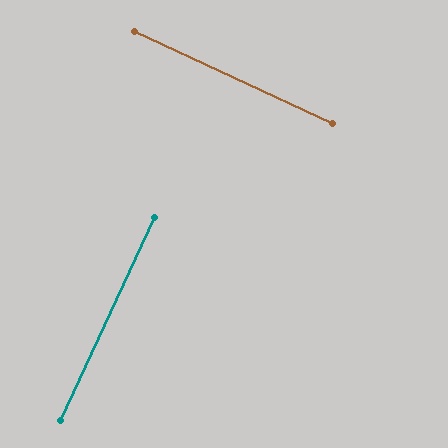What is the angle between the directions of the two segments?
Approximately 90 degrees.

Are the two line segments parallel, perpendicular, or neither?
Perpendicular — they meet at approximately 90°.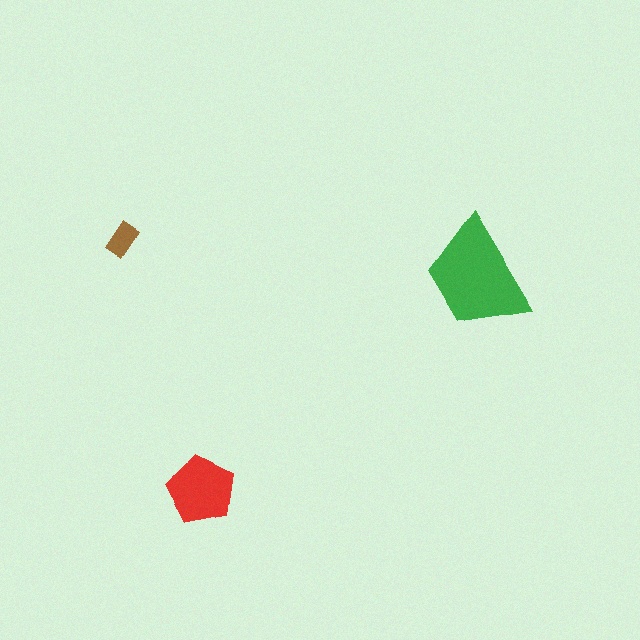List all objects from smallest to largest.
The brown rectangle, the red pentagon, the green trapezoid.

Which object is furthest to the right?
The green trapezoid is rightmost.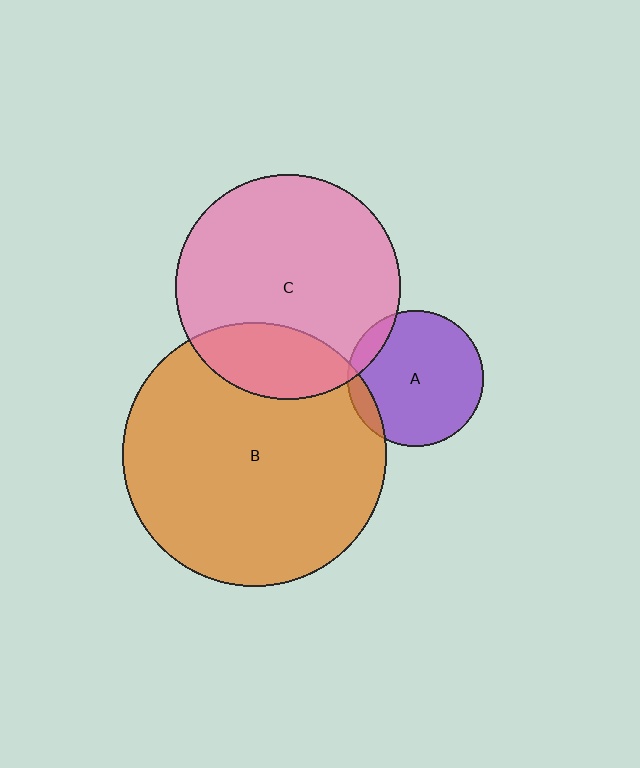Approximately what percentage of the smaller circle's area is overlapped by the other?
Approximately 20%.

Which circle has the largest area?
Circle B (orange).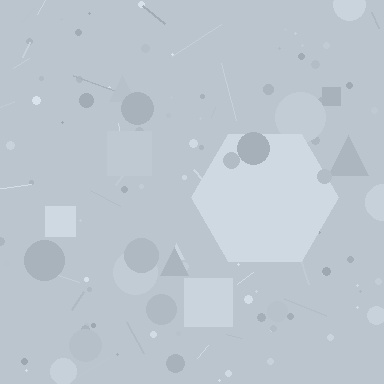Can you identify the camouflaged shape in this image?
The camouflaged shape is a hexagon.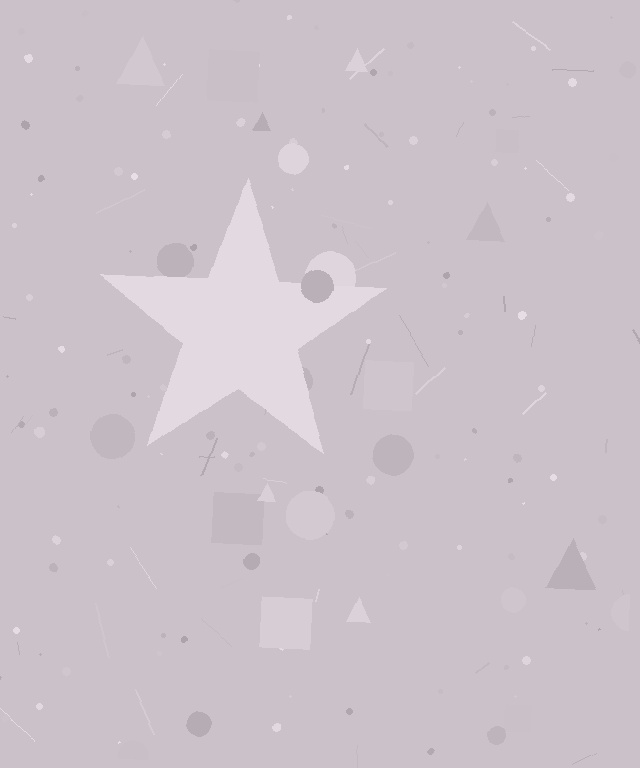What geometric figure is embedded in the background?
A star is embedded in the background.